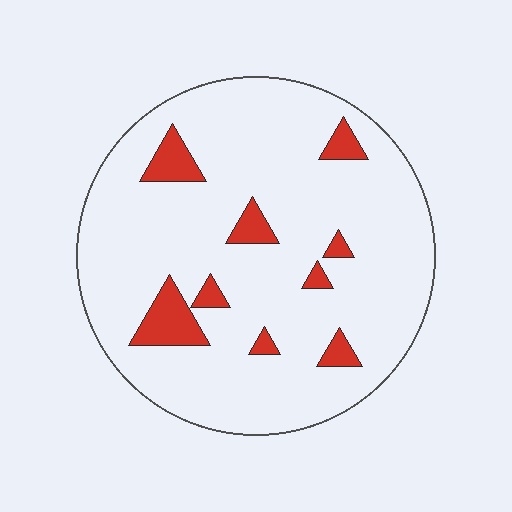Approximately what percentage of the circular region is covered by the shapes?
Approximately 10%.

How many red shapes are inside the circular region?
9.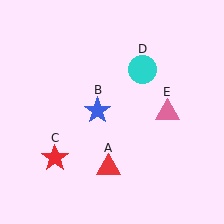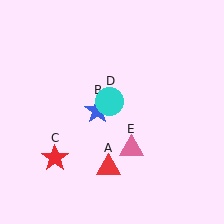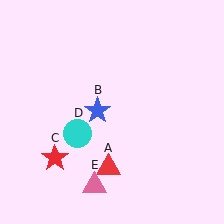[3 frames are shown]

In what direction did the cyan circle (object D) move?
The cyan circle (object D) moved down and to the left.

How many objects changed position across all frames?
2 objects changed position: cyan circle (object D), pink triangle (object E).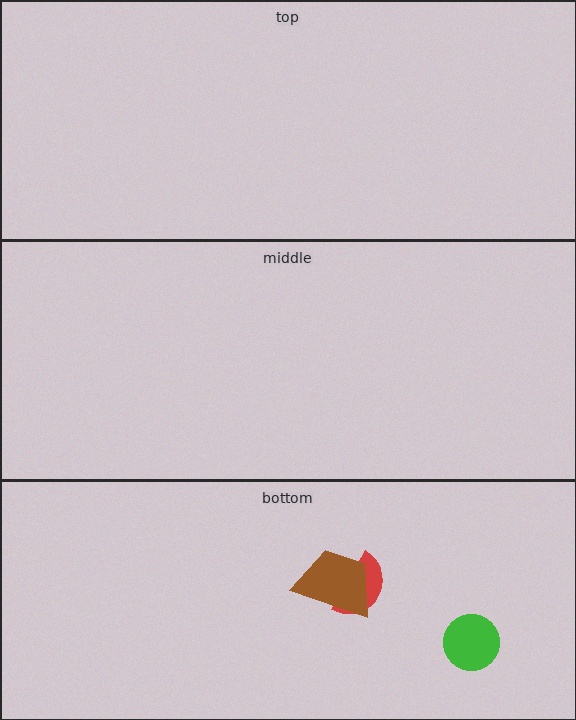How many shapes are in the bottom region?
3.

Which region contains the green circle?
The bottom region.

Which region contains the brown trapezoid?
The bottom region.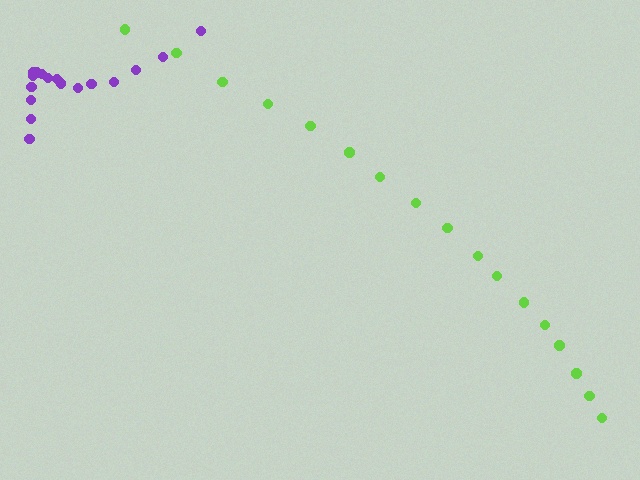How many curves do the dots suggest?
There are 2 distinct paths.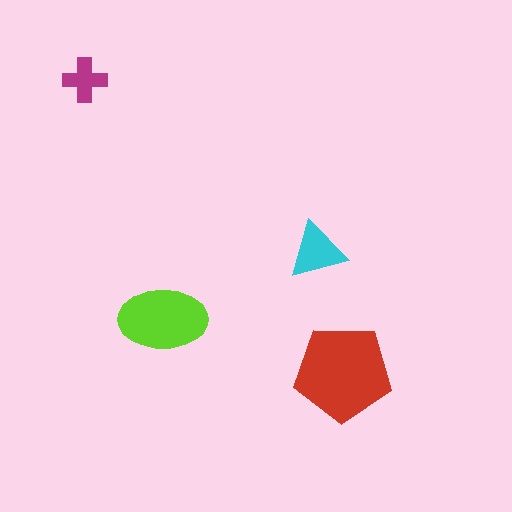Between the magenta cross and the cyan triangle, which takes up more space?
The cyan triangle.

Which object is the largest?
The red pentagon.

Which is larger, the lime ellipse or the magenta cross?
The lime ellipse.